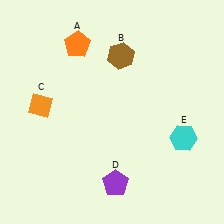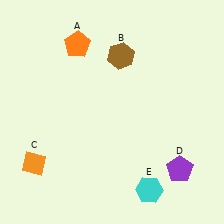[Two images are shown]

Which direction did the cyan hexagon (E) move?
The cyan hexagon (E) moved down.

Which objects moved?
The objects that moved are: the orange diamond (C), the purple pentagon (D), the cyan hexagon (E).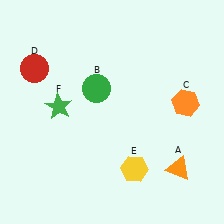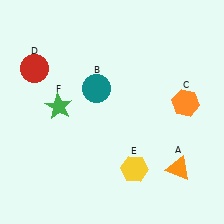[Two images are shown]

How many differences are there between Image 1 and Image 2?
There is 1 difference between the two images.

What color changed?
The circle (B) changed from green in Image 1 to teal in Image 2.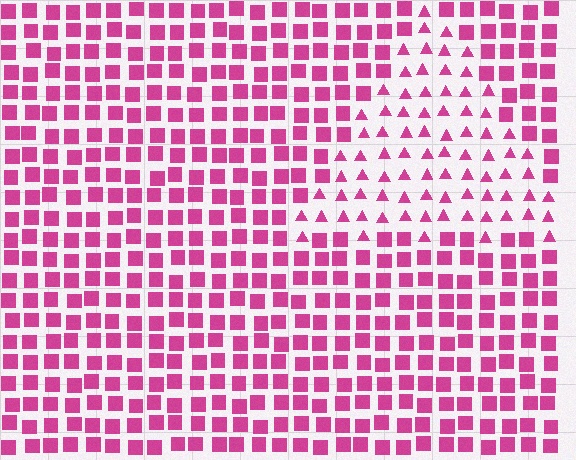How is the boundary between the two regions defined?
The boundary is defined by a change in element shape: triangles inside vs. squares outside. All elements share the same color and spacing.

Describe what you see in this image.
The image is filled with small magenta elements arranged in a uniform grid. A triangle-shaped region contains triangles, while the surrounding area contains squares. The boundary is defined purely by the change in element shape.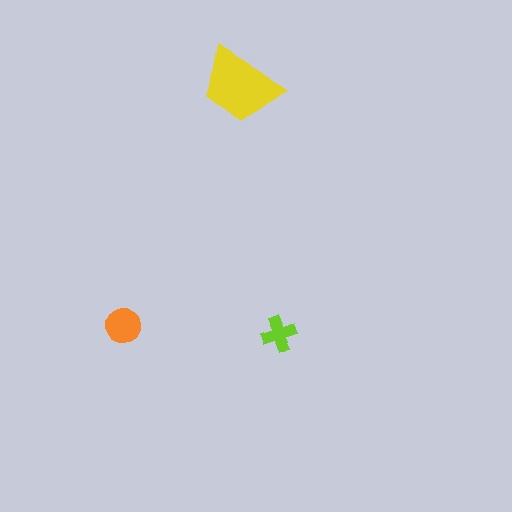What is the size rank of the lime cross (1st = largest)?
3rd.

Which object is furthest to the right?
The lime cross is rightmost.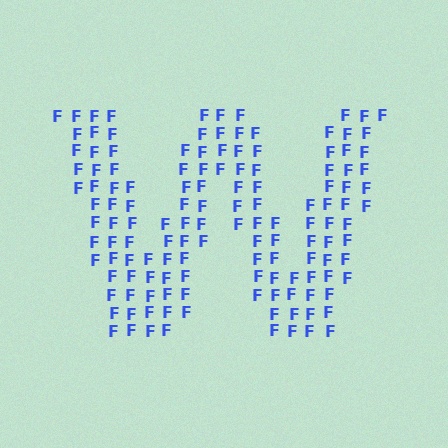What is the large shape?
The large shape is the letter W.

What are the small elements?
The small elements are letter F's.